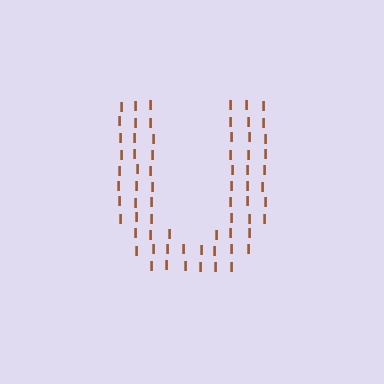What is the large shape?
The large shape is the letter U.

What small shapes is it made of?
It is made of small letter I's.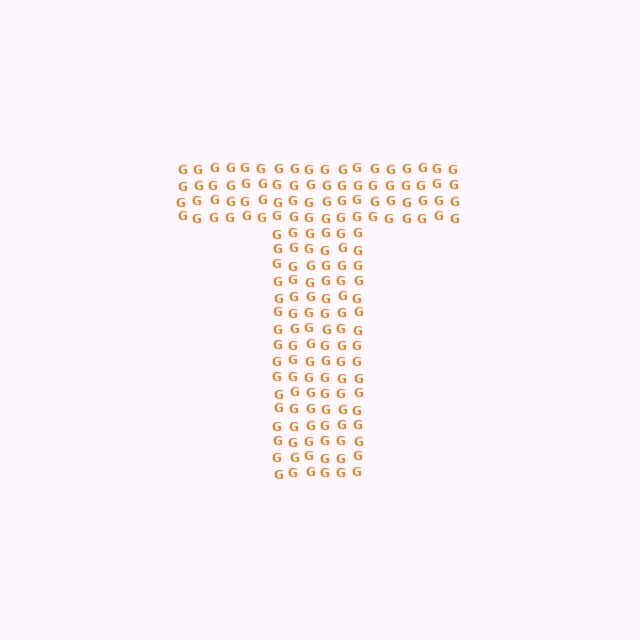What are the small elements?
The small elements are letter G's.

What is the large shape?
The large shape is the letter T.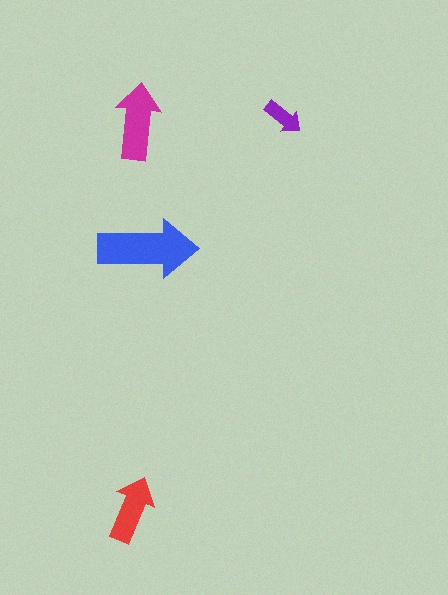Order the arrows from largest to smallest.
the blue one, the magenta one, the red one, the purple one.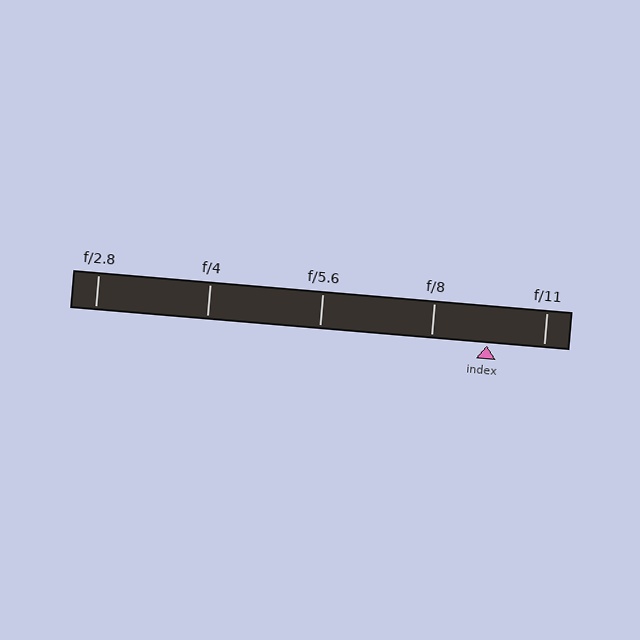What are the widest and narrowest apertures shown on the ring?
The widest aperture shown is f/2.8 and the narrowest is f/11.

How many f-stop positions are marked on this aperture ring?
There are 5 f-stop positions marked.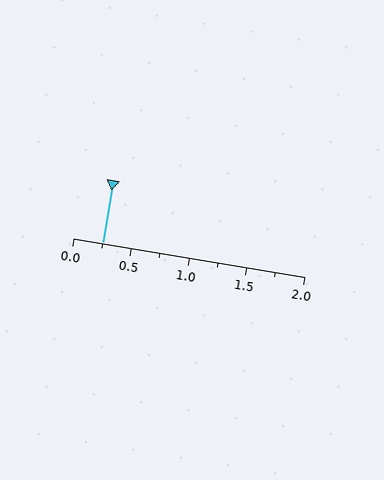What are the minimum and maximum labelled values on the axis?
The axis runs from 0.0 to 2.0.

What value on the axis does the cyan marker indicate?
The marker indicates approximately 0.25.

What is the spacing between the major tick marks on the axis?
The major ticks are spaced 0.5 apart.